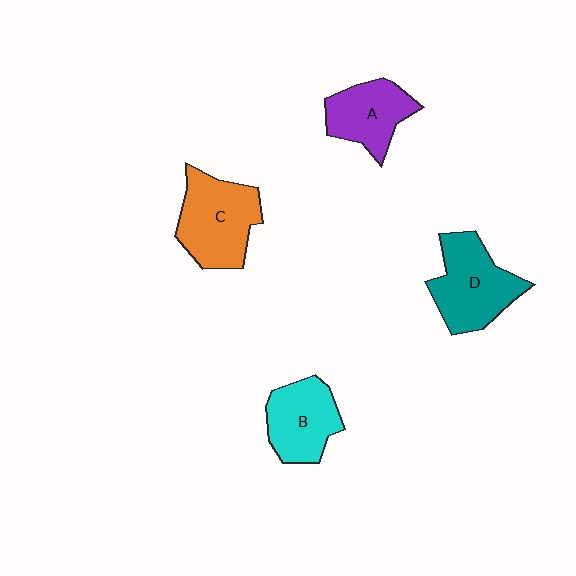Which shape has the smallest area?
Shape A (purple).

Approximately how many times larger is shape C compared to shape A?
Approximately 1.3 times.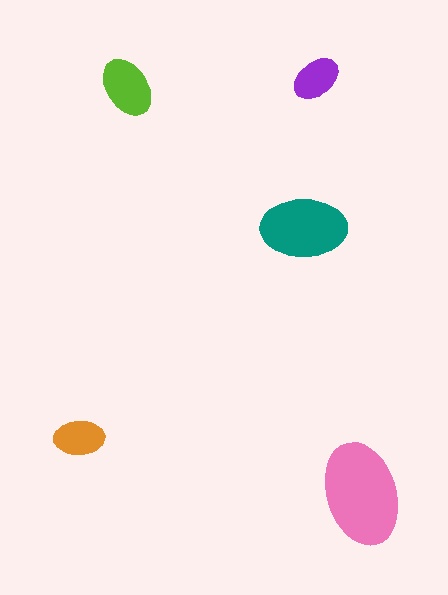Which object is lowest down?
The pink ellipse is bottommost.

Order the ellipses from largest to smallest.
the pink one, the teal one, the lime one, the orange one, the purple one.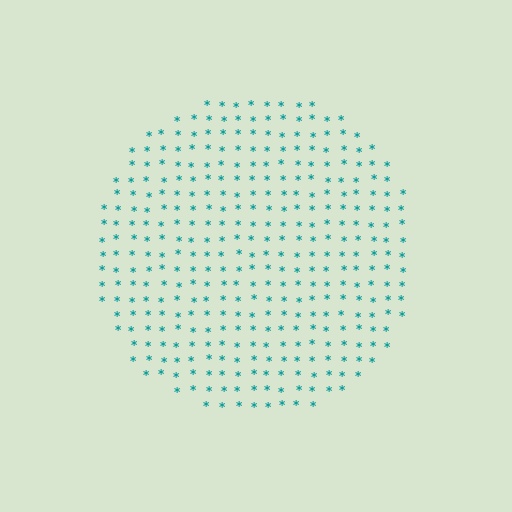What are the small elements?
The small elements are asterisks.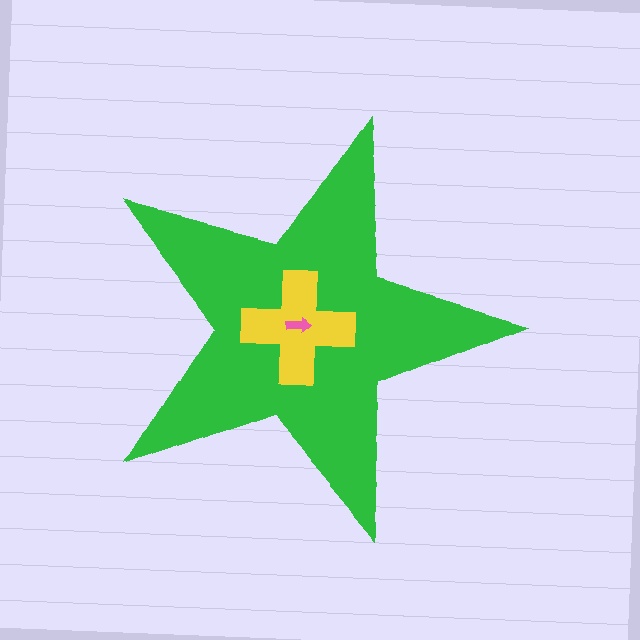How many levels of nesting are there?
3.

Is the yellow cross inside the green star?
Yes.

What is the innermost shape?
The pink arrow.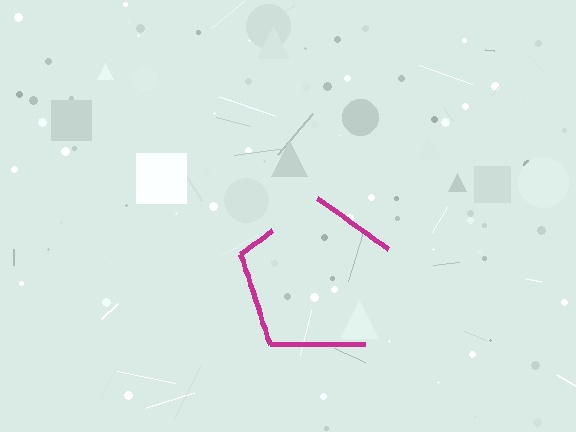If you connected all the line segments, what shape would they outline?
They would outline a pentagon.